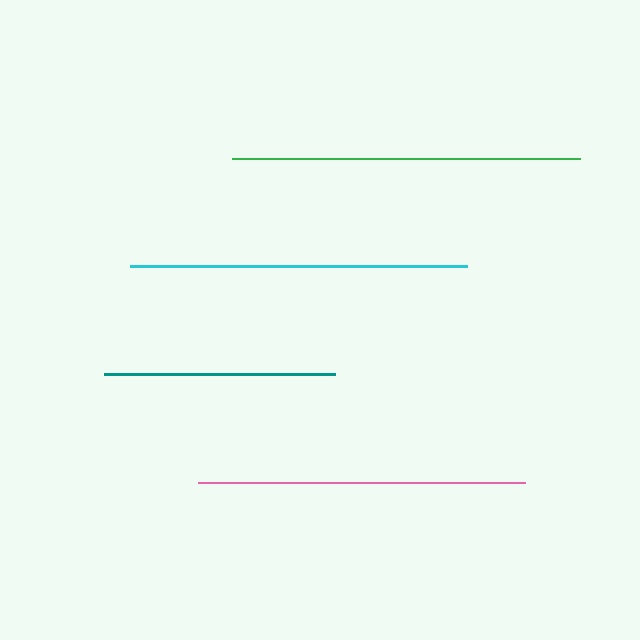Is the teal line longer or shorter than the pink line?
The pink line is longer than the teal line.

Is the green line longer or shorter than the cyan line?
The green line is longer than the cyan line.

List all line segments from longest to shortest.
From longest to shortest: green, cyan, pink, teal.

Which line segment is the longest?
The green line is the longest at approximately 348 pixels.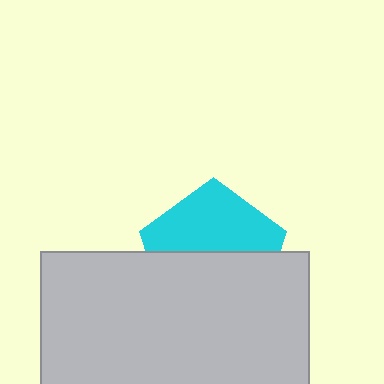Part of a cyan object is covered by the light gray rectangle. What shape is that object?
It is a pentagon.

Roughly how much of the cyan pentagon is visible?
About half of it is visible (roughly 47%).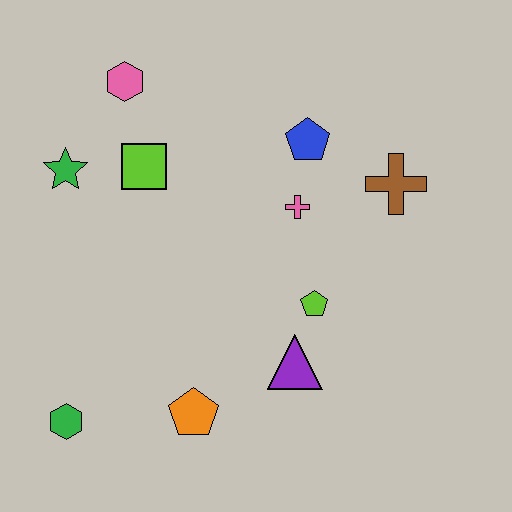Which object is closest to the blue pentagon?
The pink cross is closest to the blue pentagon.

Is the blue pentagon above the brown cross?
Yes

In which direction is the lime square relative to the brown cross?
The lime square is to the left of the brown cross.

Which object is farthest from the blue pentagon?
The green hexagon is farthest from the blue pentagon.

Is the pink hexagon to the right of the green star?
Yes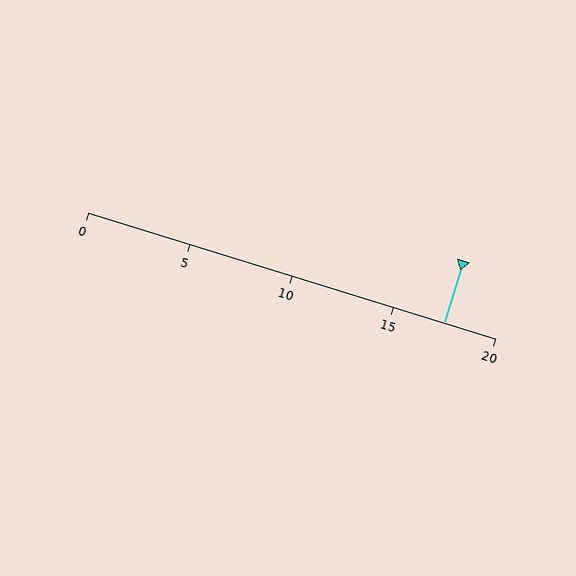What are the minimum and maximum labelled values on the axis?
The axis runs from 0 to 20.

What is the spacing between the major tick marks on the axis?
The major ticks are spaced 5 apart.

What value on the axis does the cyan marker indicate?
The marker indicates approximately 17.5.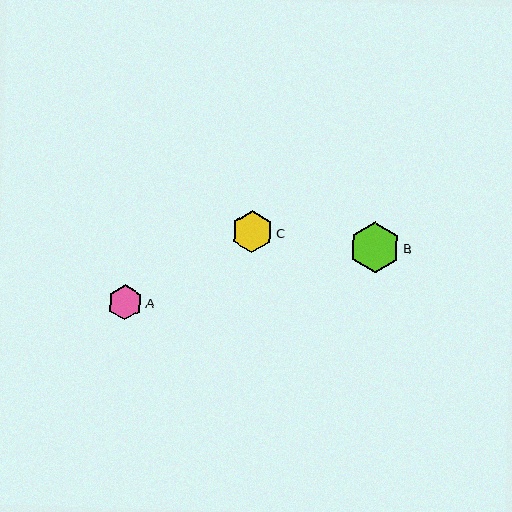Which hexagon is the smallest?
Hexagon A is the smallest with a size of approximately 35 pixels.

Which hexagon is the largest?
Hexagon B is the largest with a size of approximately 51 pixels.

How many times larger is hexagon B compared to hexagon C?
Hexagon B is approximately 1.2 times the size of hexagon C.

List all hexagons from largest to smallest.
From largest to smallest: B, C, A.